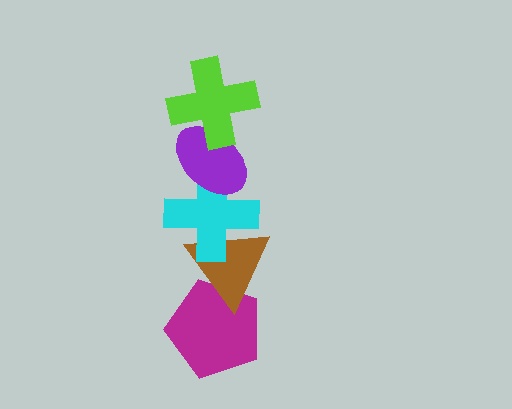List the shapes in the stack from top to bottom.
From top to bottom: the lime cross, the purple ellipse, the cyan cross, the brown triangle, the magenta pentagon.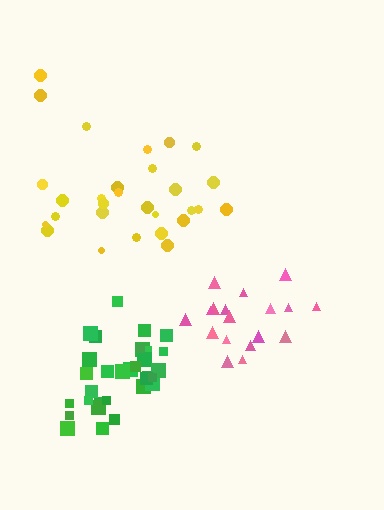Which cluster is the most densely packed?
Green.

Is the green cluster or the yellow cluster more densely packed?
Green.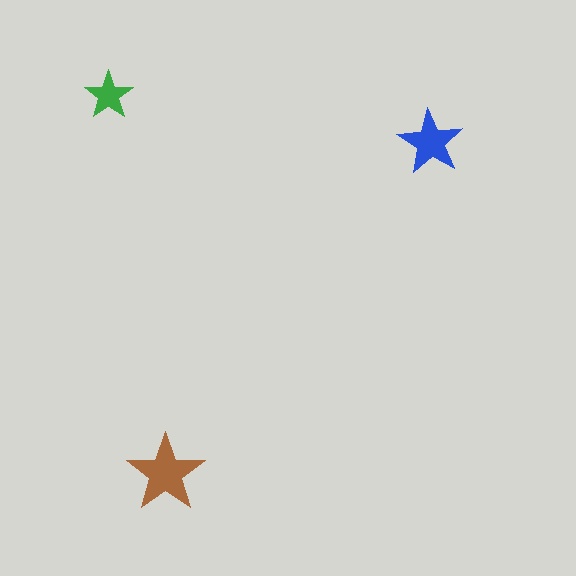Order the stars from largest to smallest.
the brown one, the blue one, the green one.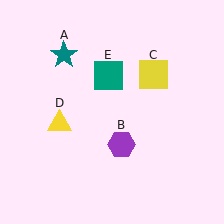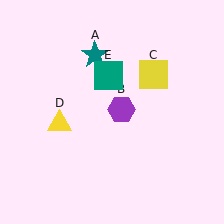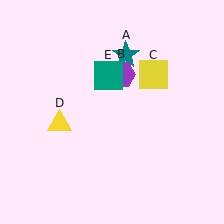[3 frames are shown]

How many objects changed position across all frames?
2 objects changed position: teal star (object A), purple hexagon (object B).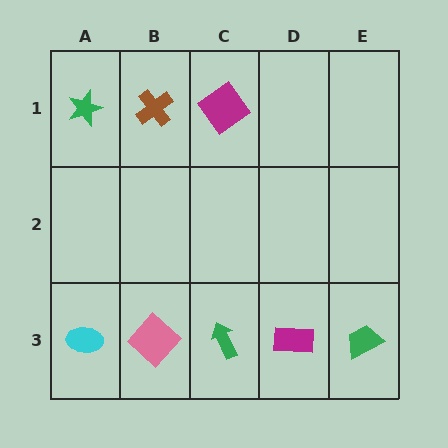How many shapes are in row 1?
3 shapes.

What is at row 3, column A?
A cyan ellipse.